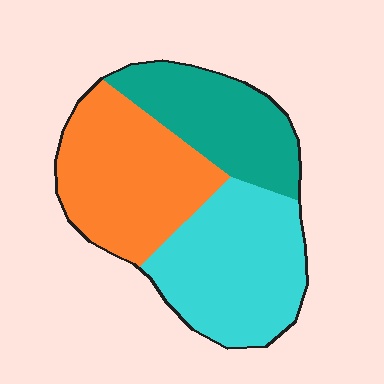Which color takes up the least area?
Teal, at roughly 25%.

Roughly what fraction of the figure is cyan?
Cyan covers 37% of the figure.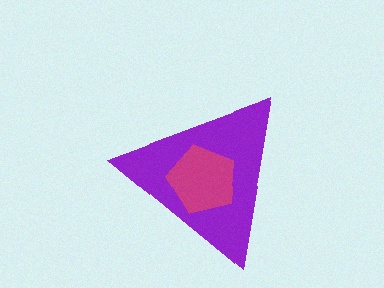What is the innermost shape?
The magenta pentagon.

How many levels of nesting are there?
2.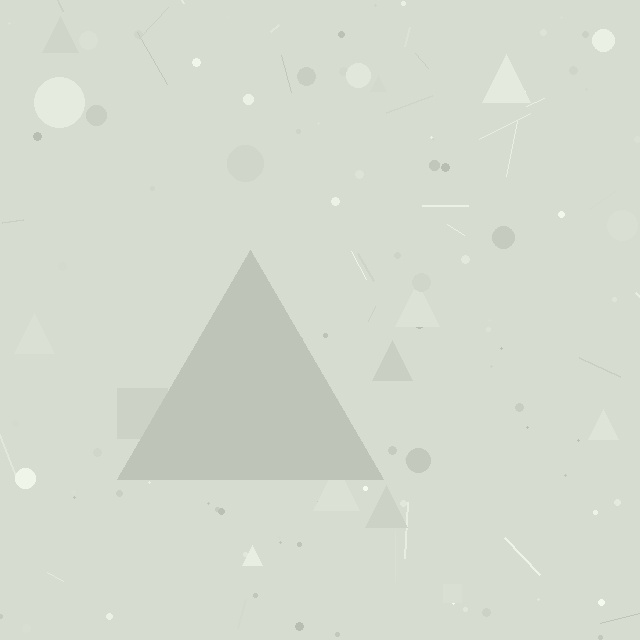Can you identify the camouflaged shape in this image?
The camouflaged shape is a triangle.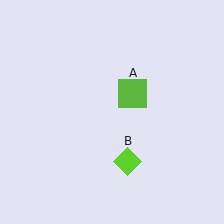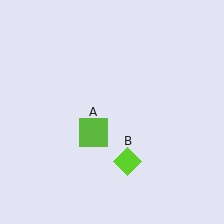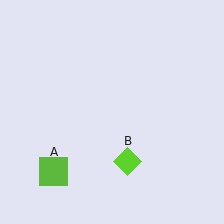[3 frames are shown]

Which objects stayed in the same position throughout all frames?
Lime diamond (object B) remained stationary.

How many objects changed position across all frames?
1 object changed position: lime square (object A).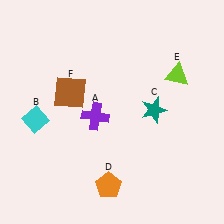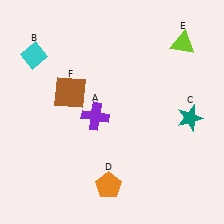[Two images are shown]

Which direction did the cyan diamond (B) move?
The cyan diamond (B) moved up.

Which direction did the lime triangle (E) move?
The lime triangle (E) moved up.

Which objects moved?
The objects that moved are: the cyan diamond (B), the teal star (C), the lime triangle (E).